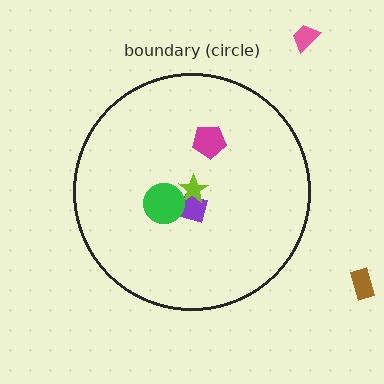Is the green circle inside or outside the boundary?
Inside.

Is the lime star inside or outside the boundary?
Inside.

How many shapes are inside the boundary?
4 inside, 2 outside.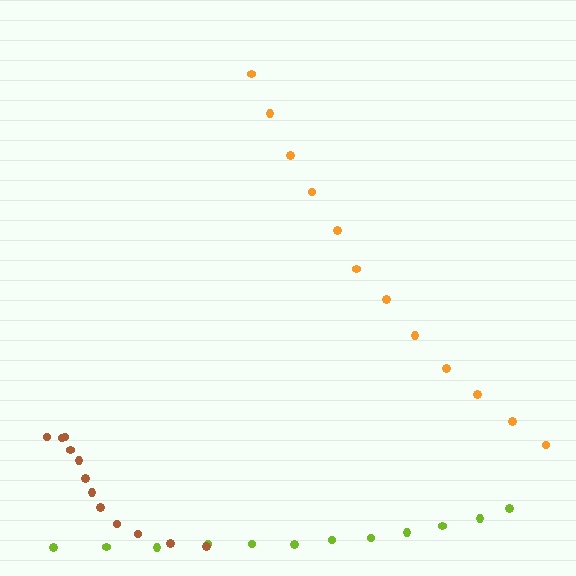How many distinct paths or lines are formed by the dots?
There are 3 distinct paths.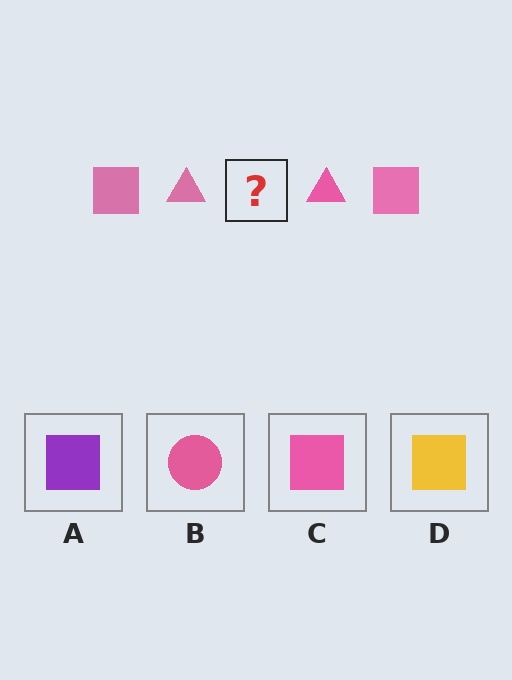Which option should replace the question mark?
Option C.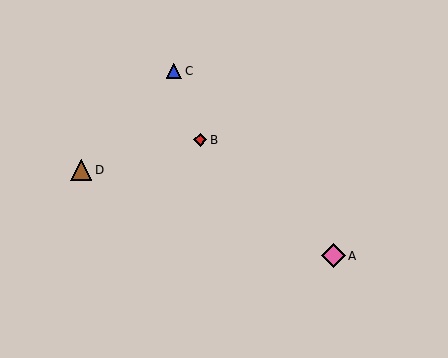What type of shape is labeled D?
Shape D is a brown triangle.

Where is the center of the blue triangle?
The center of the blue triangle is at (174, 71).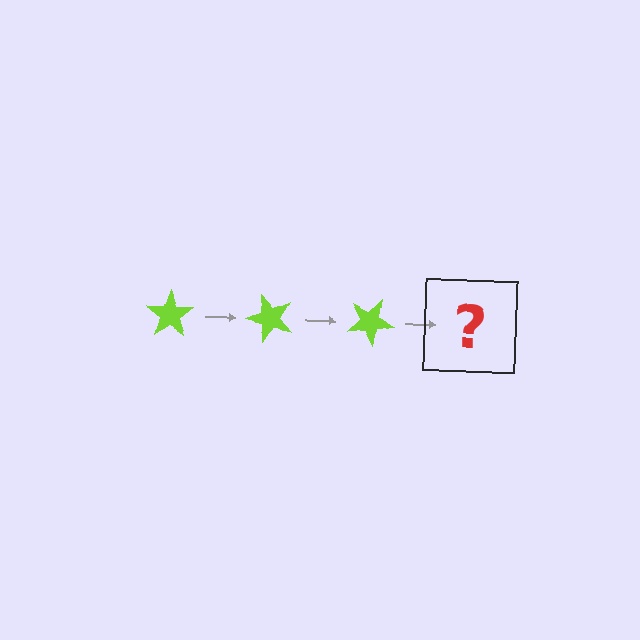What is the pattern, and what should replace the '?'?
The pattern is that the star rotates 50 degrees each step. The '?' should be a lime star rotated 150 degrees.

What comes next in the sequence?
The next element should be a lime star rotated 150 degrees.